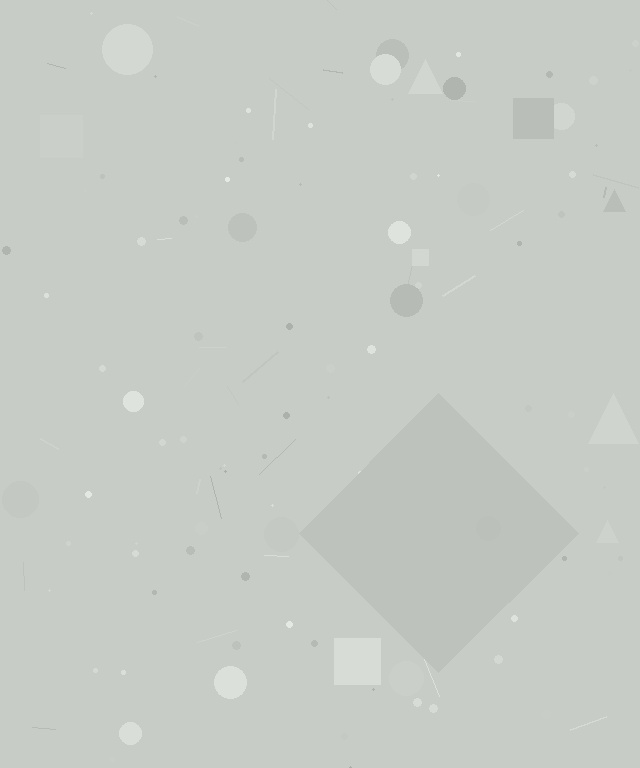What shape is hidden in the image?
A diamond is hidden in the image.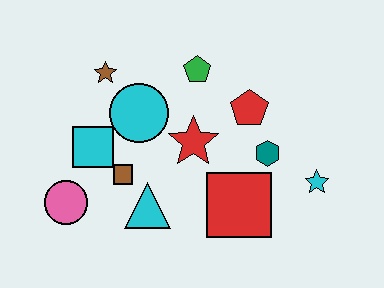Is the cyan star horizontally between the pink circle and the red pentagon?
No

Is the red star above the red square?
Yes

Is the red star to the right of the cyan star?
No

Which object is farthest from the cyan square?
The cyan star is farthest from the cyan square.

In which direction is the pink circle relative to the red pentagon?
The pink circle is to the left of the red pentagon.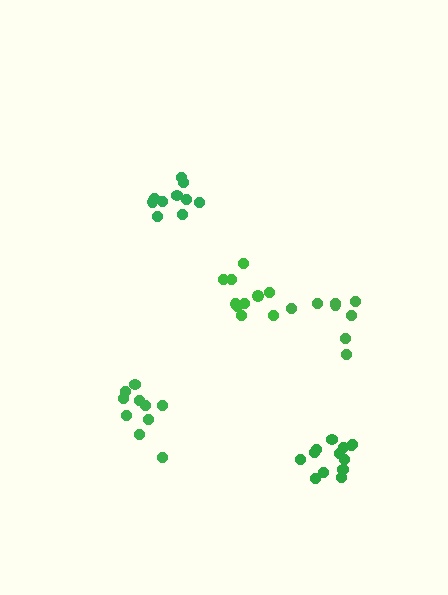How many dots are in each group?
Group 1: 10 dots, Group 2: 10 dots, Group 3: 13 dots, Group 4: 10 dots, Group 5: 8 dots (51 total).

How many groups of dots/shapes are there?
There are 5 groups.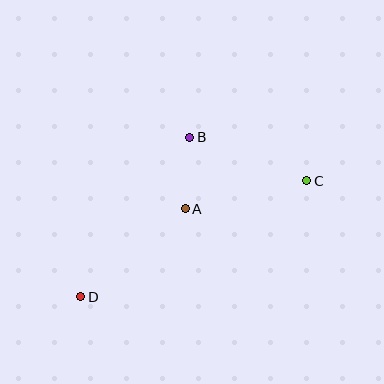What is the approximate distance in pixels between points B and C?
The distance between B and C is approximately 125 pixels.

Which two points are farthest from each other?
Points C and D are farthest from each other.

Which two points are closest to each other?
Points A and B are closest to each other.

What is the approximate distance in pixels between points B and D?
The distance between B and D is approximately 193 pixels.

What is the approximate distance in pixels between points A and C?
The distance between A and C is approximately 125 pixels.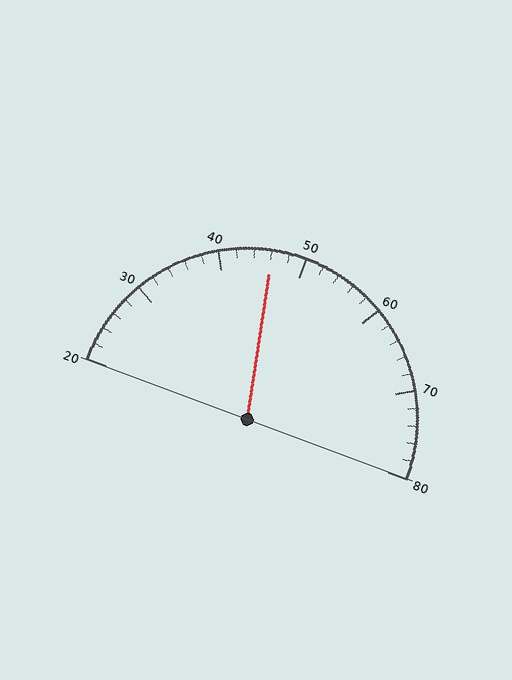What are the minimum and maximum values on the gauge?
The gauge ranges from 20 to 80.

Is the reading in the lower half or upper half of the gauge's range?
The reading is in the lower half of the range (20 to 80).